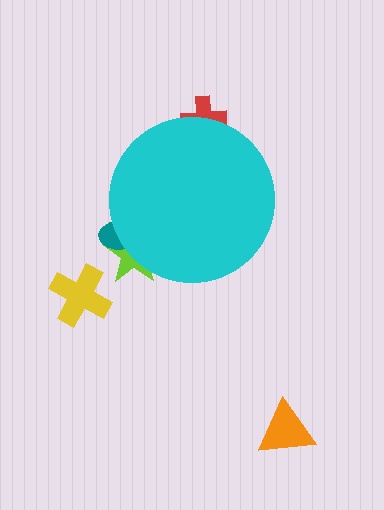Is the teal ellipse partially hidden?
Yes, the teal ellipse is partially hidden behind the cyan circle.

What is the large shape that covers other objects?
A cyan circle.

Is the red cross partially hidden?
Yes, the red cross is partially hidden behind the cyan circle.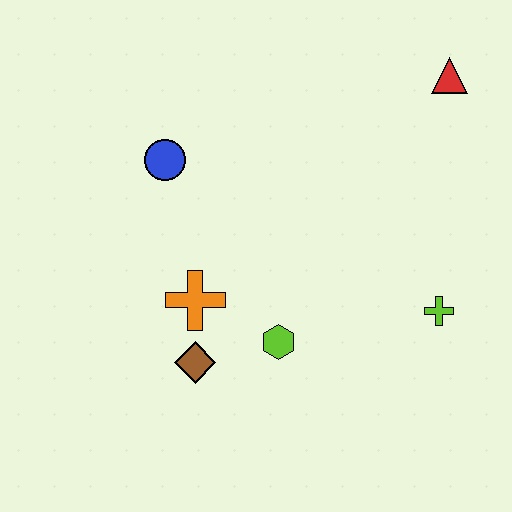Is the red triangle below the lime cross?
No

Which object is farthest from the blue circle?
The lime cross is farthest from the blue circle.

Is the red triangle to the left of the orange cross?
No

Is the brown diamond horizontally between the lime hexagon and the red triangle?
No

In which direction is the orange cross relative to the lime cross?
The orange cross is to the left of the lime cross.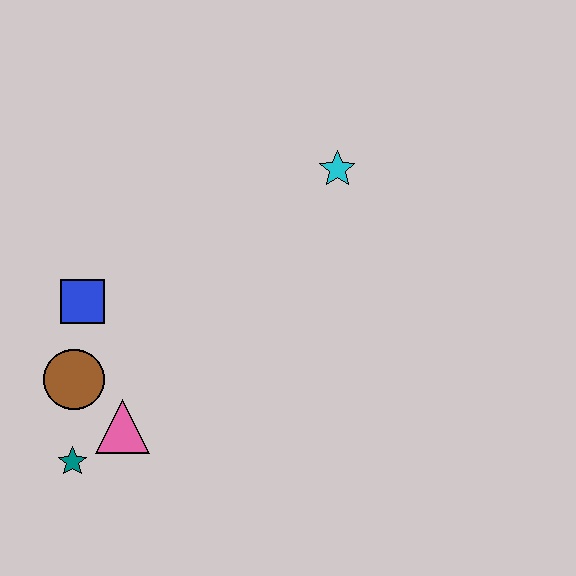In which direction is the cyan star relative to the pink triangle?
The cyan star is above the pink triangle.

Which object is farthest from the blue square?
The cyan star is farthest from the blue square.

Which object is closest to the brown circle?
The pink triangle is closest to the brown circle.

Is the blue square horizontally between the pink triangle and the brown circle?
Yes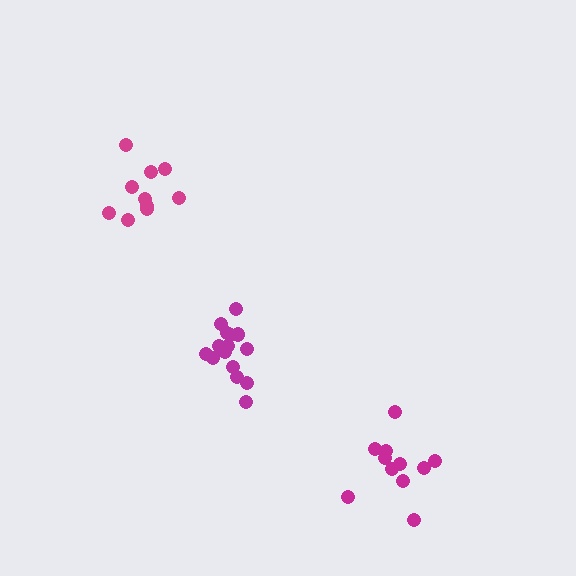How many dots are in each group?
Group 1: 11 dots, Group 2: 10 dots, Group 3: 16 dots (37 total).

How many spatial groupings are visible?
There are 3 spatial groupings.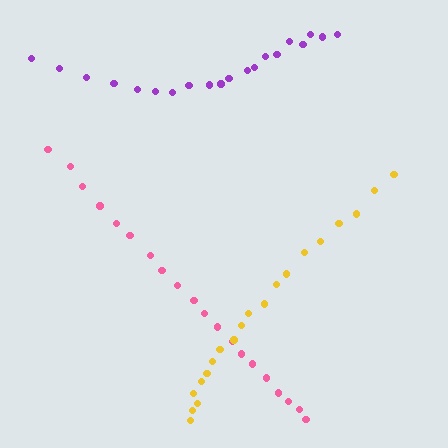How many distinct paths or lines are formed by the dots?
There are 3 distinct paths.